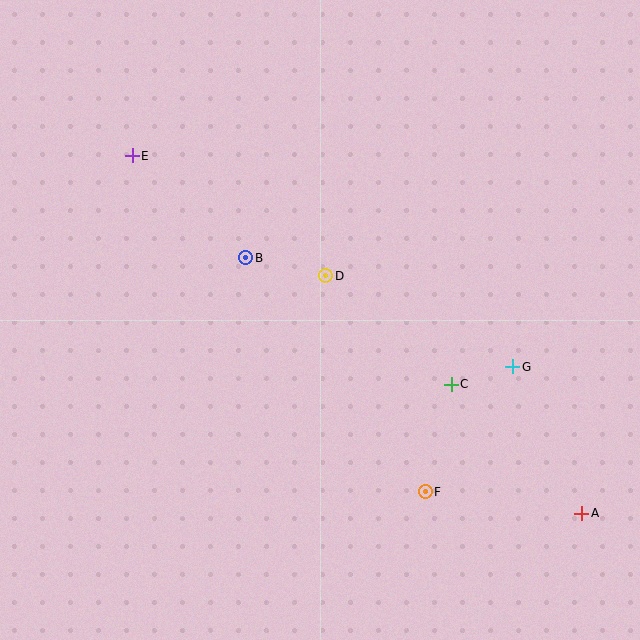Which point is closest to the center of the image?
Point D at (326, 276) is closest to the center.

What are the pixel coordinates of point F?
Point F is at (425, 492).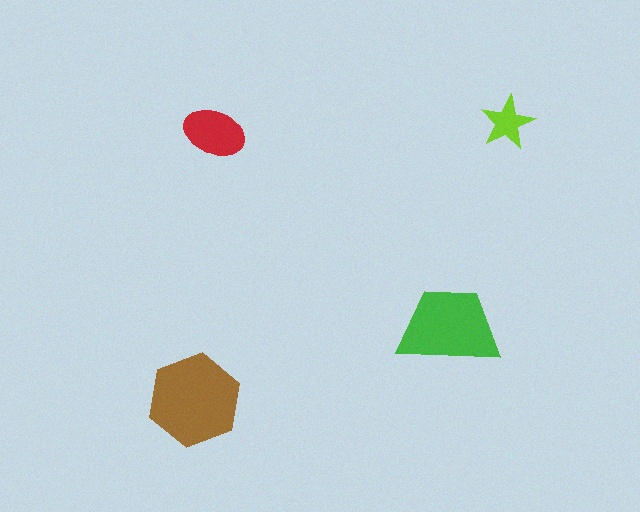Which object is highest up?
The lime star is topmost.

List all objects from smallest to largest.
The lime star, the red ellipse, the green trapezoid, the brown hexagon.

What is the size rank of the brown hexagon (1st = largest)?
1st.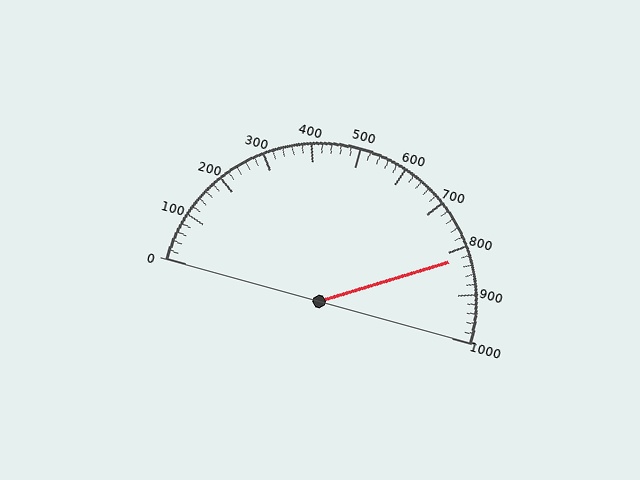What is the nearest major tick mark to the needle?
The nearest major tick mark is 800.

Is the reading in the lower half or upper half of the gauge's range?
The reading is in the upper half of the range (0 to 1000).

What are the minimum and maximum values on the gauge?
The gauge ranges from 0 to 1000.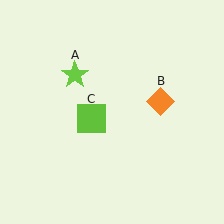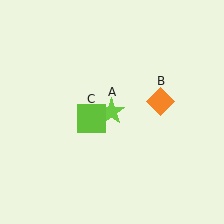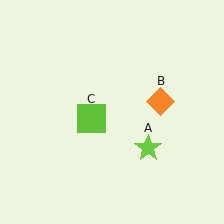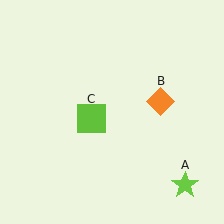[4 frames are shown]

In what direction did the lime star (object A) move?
The lime star (object A) moved down and to the right.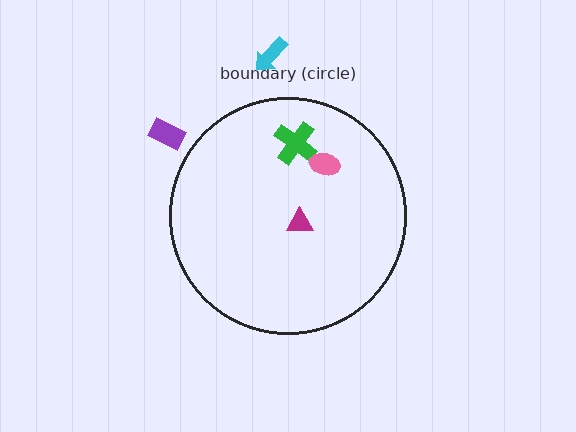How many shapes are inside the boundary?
3 inside, 2 outside.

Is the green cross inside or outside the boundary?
Inside.